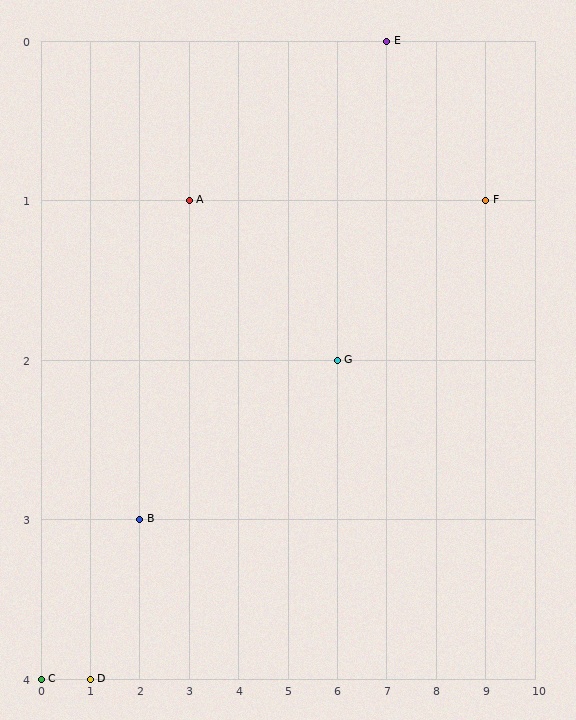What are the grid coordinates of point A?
Point A is at grid coordinates (3, 1).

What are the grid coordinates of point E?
Point E is at grid coordinates (7, 0).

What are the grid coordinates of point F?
Point F is at grid coordinates (9, 1).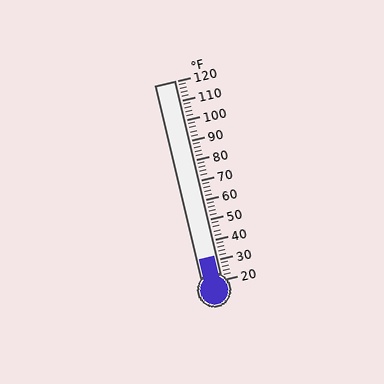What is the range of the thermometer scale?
The thermometer scale ranges from 20°F to 120°F.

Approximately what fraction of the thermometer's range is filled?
The thermometer is filled to approximately 10% of its range.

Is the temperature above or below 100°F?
The temperature is below 100°F.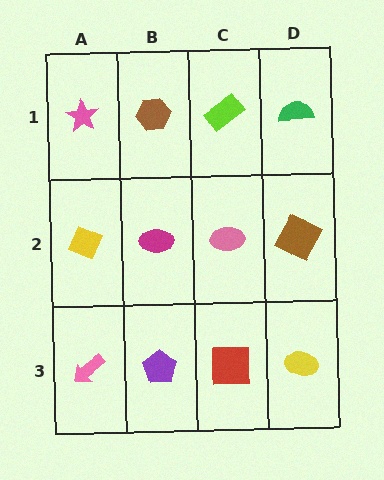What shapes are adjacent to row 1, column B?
A magenta ellipse (row 2, column B), a pink star (row 1, column A), a lime rectangle (row 1, column C).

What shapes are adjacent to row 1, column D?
A brown square (row 2, column D), a lime rectangle (row 1, column C).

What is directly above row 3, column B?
A magenta ellipse.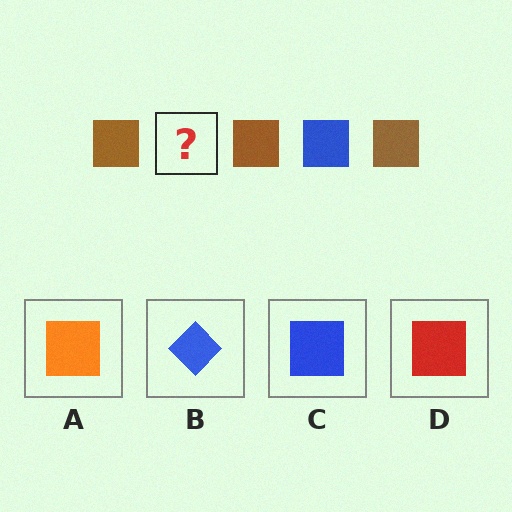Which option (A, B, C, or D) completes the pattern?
C.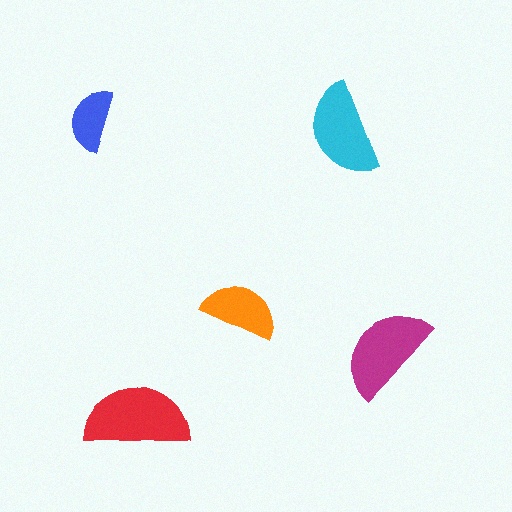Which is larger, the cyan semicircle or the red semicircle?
The red one.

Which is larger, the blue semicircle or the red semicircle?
The red one.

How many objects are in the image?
There are 5 objects in the image.